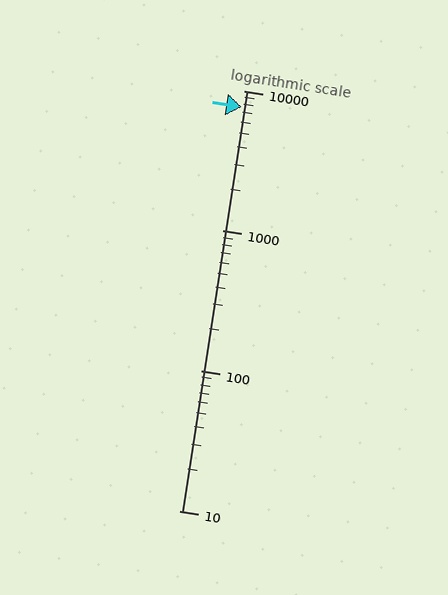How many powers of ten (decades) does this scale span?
The scale spans 3 decades, from 10 to 10000.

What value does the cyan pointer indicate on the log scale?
The pointer indicates approximately 7600.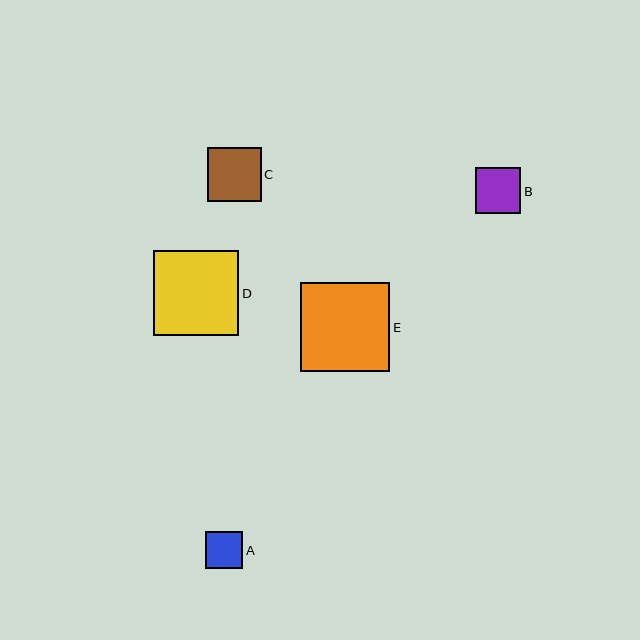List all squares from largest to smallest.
From largest to smallest: E, D, C, B, A.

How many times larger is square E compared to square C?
Square E is approximately 1.7 times the size of square C.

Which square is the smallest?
Square A is the smallest with a size of approximately 37 pixels.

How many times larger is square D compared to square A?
Square D is approximately 2.3 times the size of square A.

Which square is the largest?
Square E is the largest with a size of approximately 89 pixels.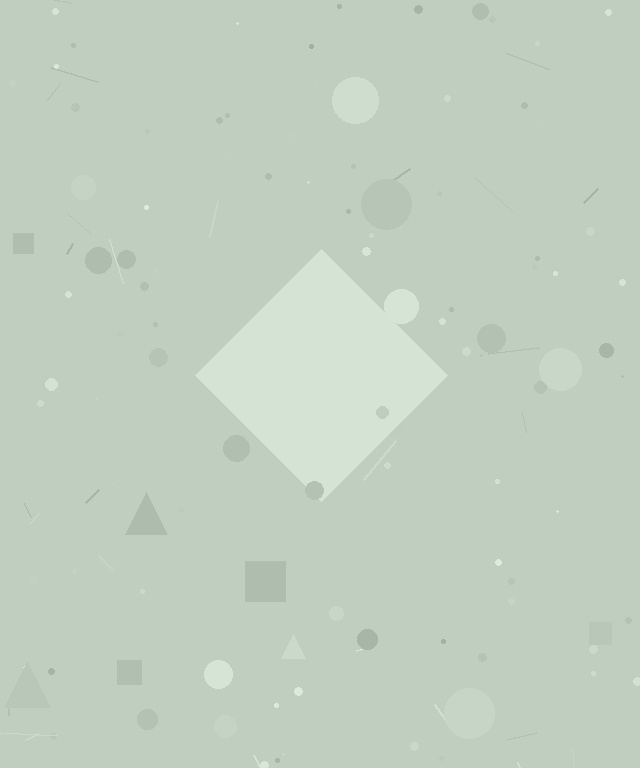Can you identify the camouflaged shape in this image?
The camouflaged shape is a diamond.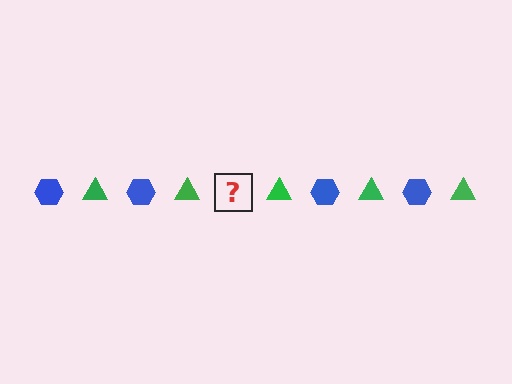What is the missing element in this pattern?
The missing element is a blue hexagon.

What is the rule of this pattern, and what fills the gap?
The rule is that the pattern alternates between blue hexagon and green triangle. The gap should be filled with a blue hexagon.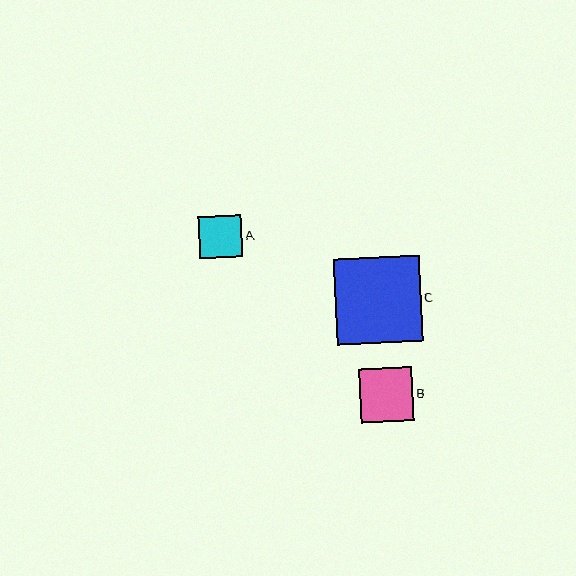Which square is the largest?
Square C is the largest with a size of approximately 86 pixels.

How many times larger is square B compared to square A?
Square B is approximately 1.2 times the size of square A.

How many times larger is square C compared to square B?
Square C is approximately 1.6 times the size of square B.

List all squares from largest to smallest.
From largest to smallest: C, B, A.